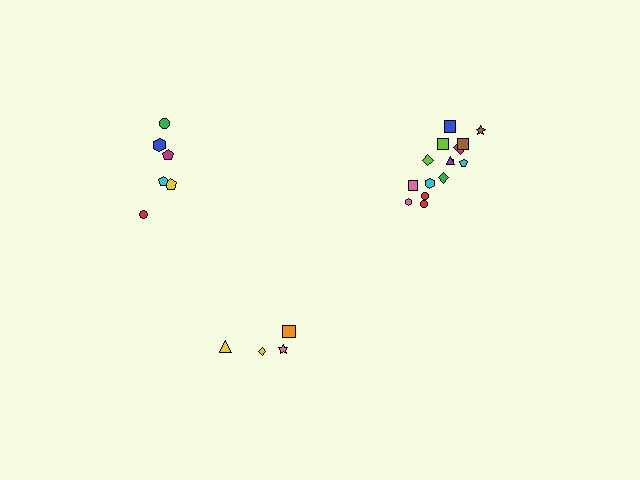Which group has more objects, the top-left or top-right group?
The top-right group.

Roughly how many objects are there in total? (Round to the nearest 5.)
Roughly 25 objects in total.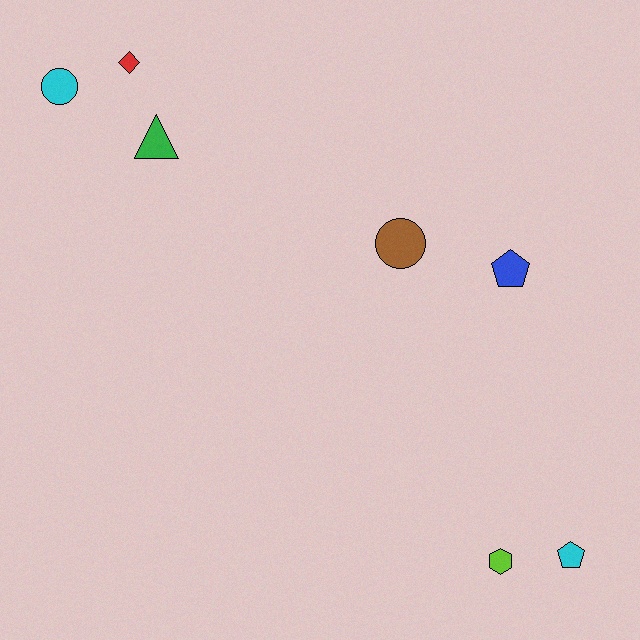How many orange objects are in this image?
There are no orange objects.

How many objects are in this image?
There are 7 objects.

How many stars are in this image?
There are no stars.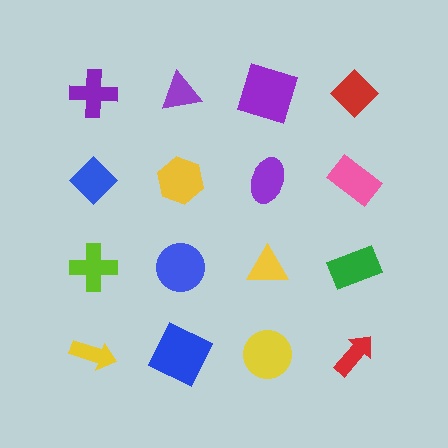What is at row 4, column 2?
A blue square.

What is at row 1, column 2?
A purple triangle.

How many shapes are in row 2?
4 shapes.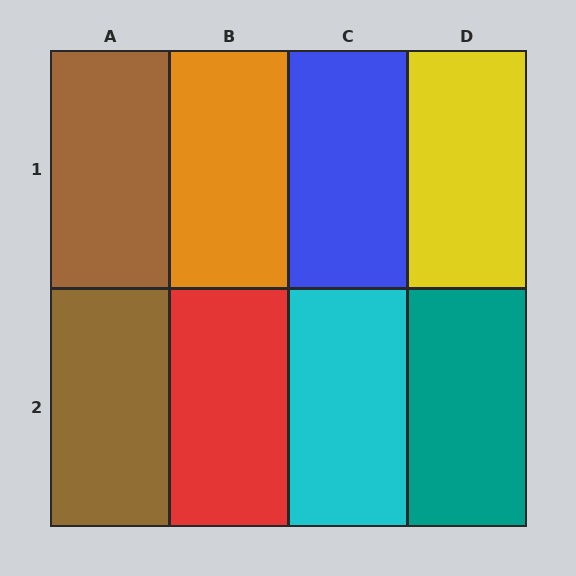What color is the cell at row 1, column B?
Orange.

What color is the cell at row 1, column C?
Blue.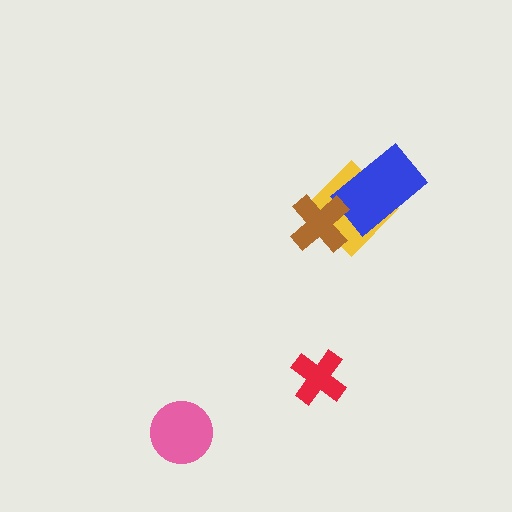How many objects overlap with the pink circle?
0 objects overlap with the pink circle.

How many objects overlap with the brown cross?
1 object overlaps with the brown cross.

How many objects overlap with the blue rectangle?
1 object overlaps with the blue rectangle.